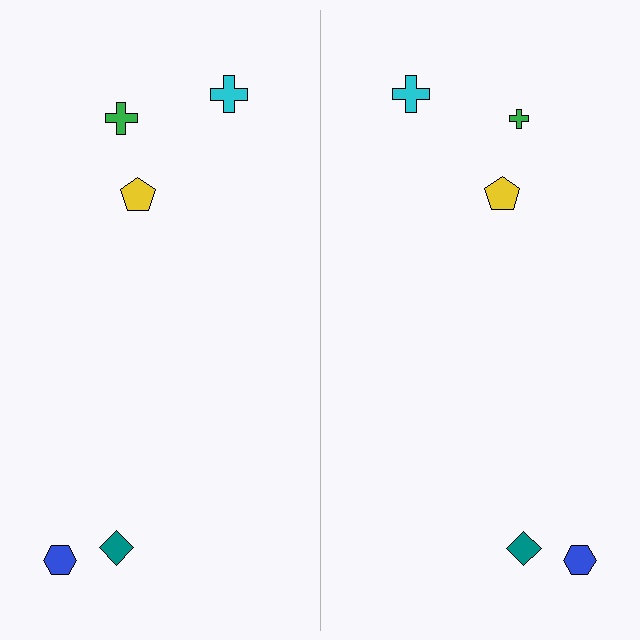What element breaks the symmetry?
The green cross on the right side has a different size than its mirror counterpart.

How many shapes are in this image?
There are 10 shapes in this image.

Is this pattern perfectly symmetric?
No, the pattern is not perfectly symmetric. The green cross on the right side has a different size than its mirror counterpart.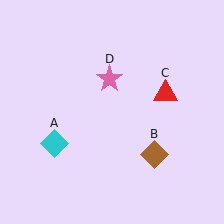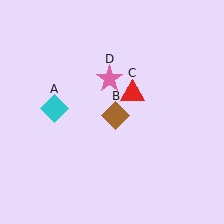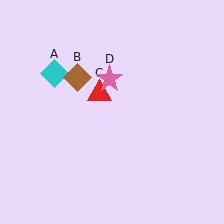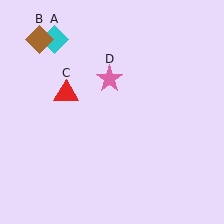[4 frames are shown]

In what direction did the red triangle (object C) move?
The red triangle (object C) moved left.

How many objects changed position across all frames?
3 objects changed position: cyan diamond (object A), brown diamond (object B), red triangle (object C).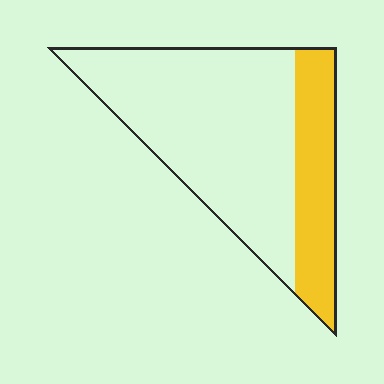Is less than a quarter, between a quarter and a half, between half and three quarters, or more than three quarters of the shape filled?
Between a quarter and a half.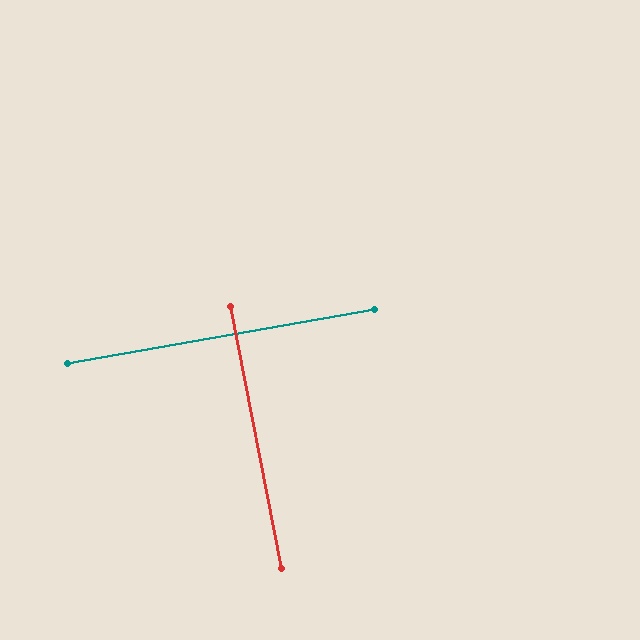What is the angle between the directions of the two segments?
Approximately 89 degrees.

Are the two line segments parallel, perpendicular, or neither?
Perpendicular — they meet at approximately 89°.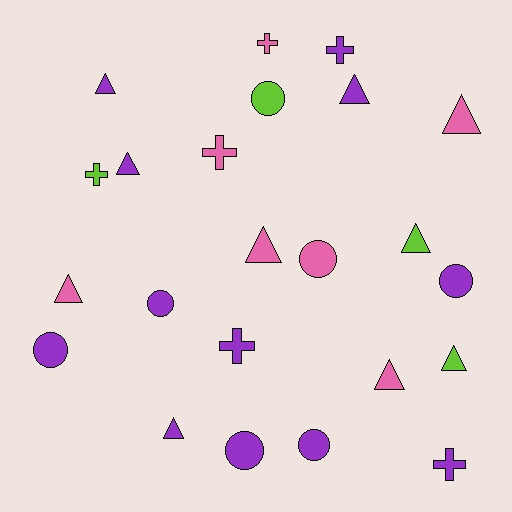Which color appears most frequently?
Purple, with 12 objects.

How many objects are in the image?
There are 23 objects.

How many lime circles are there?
There is 1 lime circle.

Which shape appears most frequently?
Triangle, with 10 objects.